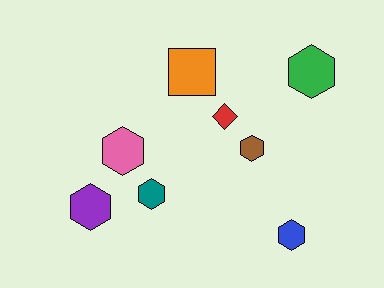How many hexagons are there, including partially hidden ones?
There are 6 hexagons.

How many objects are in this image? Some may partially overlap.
There are 8 objects.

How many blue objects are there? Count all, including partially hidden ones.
There is 1 blue object.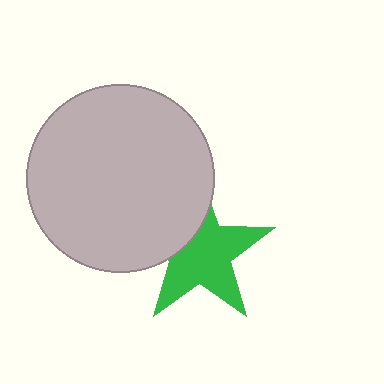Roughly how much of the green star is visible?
Most of it is visible (roughly 70%).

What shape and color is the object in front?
The object in front is a light gray circle.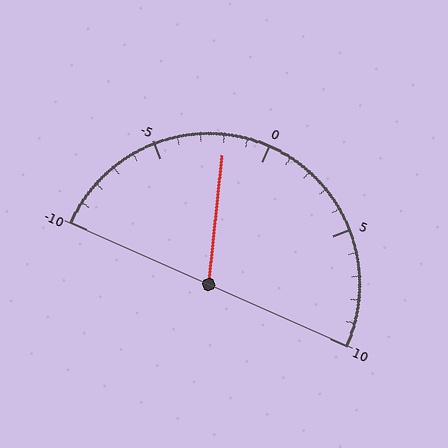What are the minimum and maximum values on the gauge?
The gauge ranges from -10 to 10.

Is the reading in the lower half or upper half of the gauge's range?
The reading is in the lower half of the range (-10 to 10).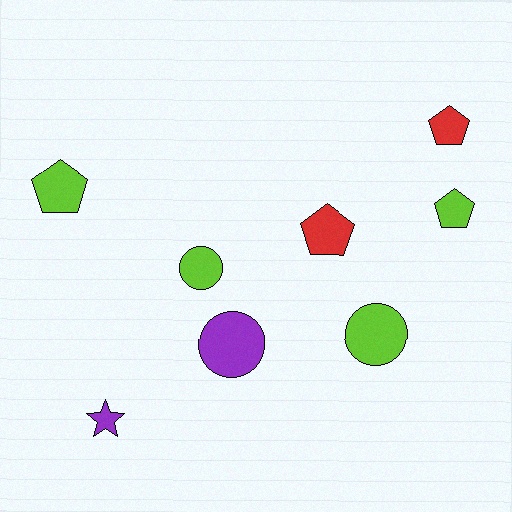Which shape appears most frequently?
Pentagon, with 4 objects.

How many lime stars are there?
There are no lime stars.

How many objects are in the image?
There are 8 objects.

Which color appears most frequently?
Lime, with 4 objects.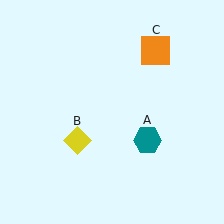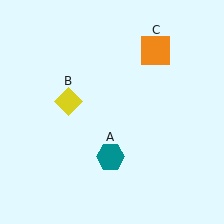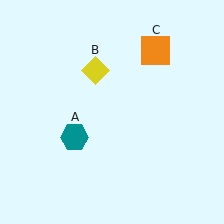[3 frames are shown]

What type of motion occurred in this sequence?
The teal hexagon (object A), yellow diamond (object B) rotated clockwise around the center of the scene.